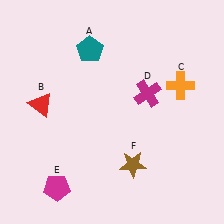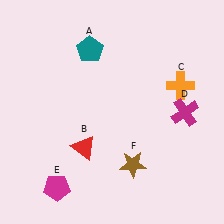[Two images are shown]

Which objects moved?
The objects that moved are: the red triangle (B), the magenta cross (D).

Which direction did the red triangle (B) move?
The red triangle (B) moved right.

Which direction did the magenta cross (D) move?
The magenta cross (D) moved right.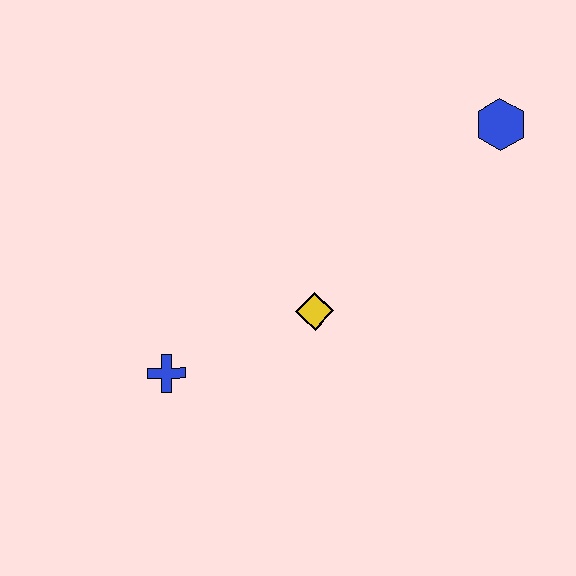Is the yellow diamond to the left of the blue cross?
No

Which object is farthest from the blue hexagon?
The blue cross is farthest from the blue hexagon.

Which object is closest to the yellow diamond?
The blue cross is closest to the yellow diamond.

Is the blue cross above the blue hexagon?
No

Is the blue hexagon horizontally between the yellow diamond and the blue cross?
No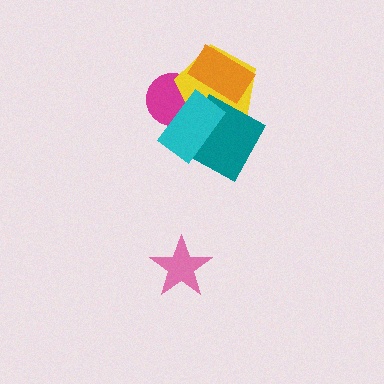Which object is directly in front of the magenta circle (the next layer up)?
The yellow pentagon is directly in front of the magenta circle.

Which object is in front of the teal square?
The cyan rectangle is in front of the teal square.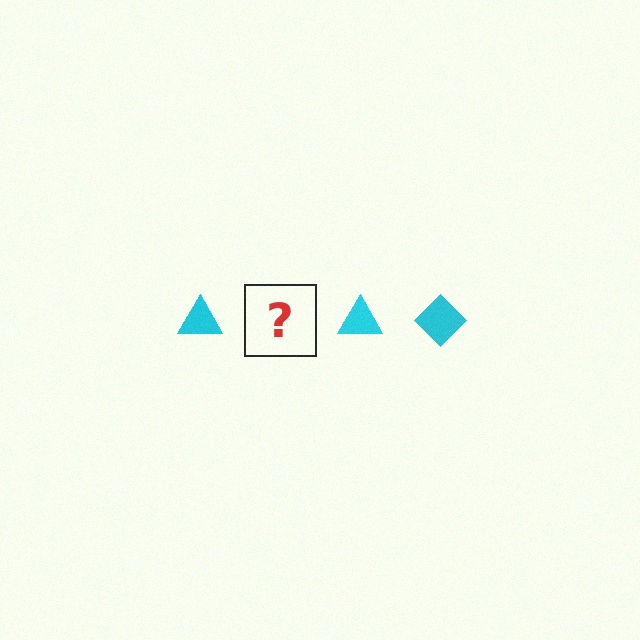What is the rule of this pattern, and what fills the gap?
The rule is that the pattern cycles through triangle, diamond shapes in cyan. The gap should be filled with a cyan diamond.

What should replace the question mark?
The question mark should be replaced with a cyan diamond.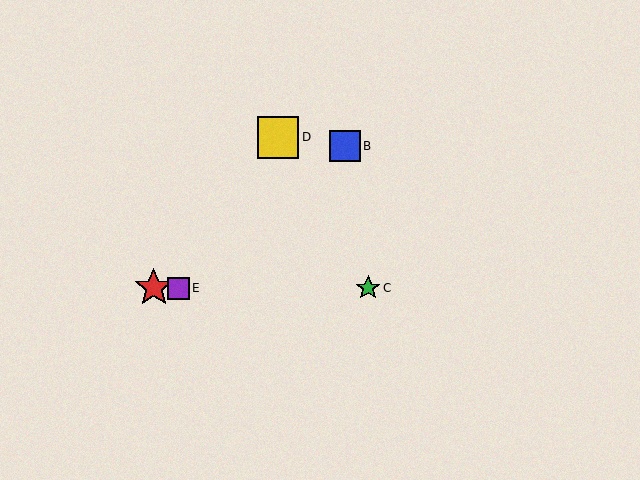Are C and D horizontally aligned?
No, C is at y≈288 and D is at y≈137.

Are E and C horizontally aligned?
Yes, both are at y≈288.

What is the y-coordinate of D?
Object D is at y≈137.